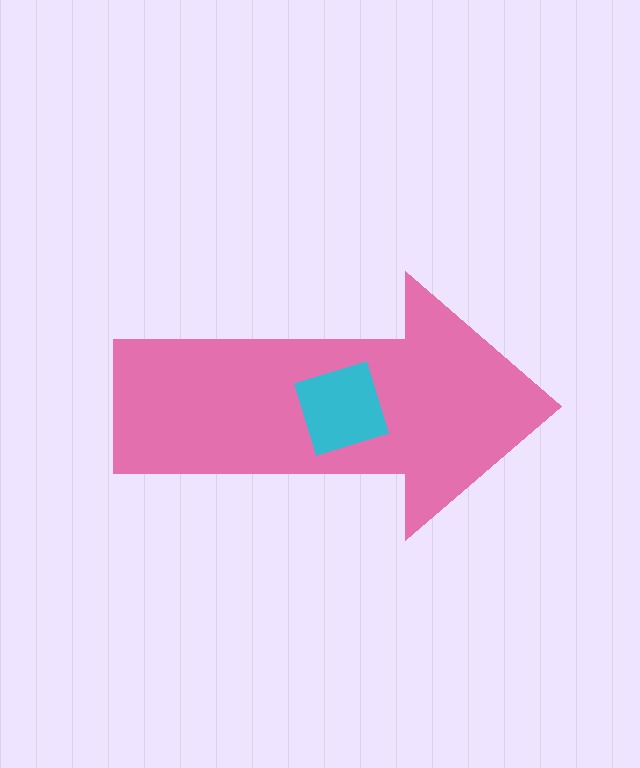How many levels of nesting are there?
2.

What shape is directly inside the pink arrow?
The cyan diamond.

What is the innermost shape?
The cyan diamond.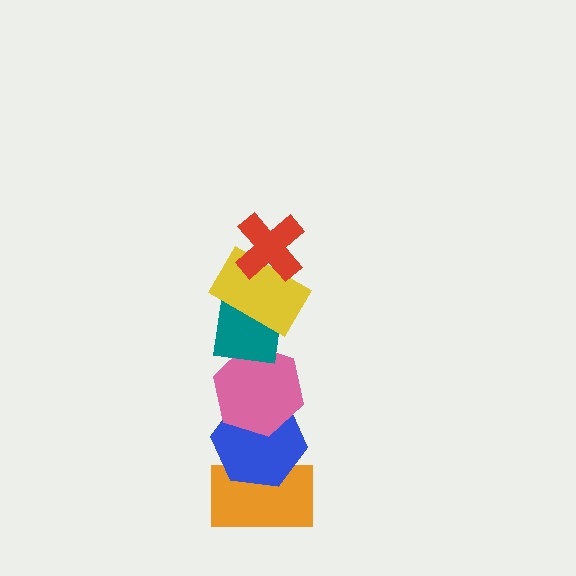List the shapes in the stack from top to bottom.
From top to bottom: the red cross, the yellow rectangle, the teal square, the pink hexagon, the blue hexagon, the orange rectangle.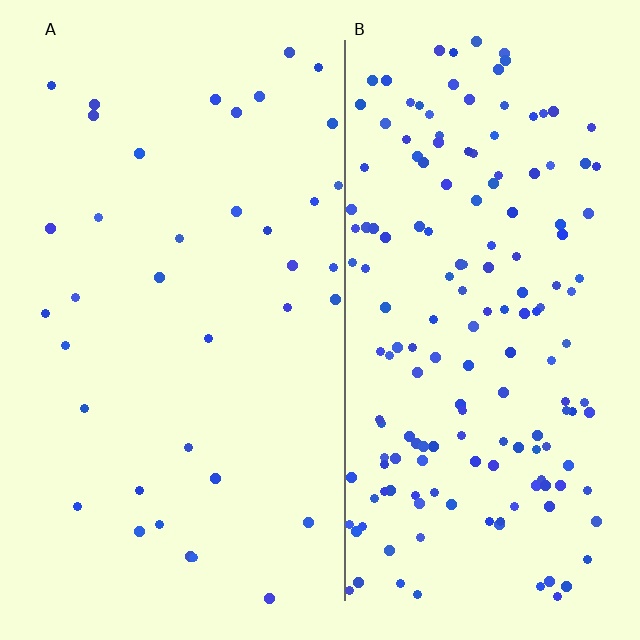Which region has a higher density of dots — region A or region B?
B (the right).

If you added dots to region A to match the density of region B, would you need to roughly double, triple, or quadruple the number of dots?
Approximately quadruple.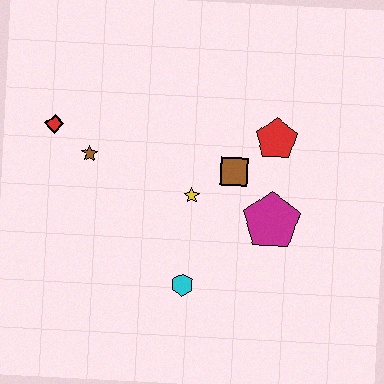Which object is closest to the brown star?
The red diamond is closest to the brown star.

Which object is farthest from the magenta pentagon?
The red diamond is farthest from the magenta pentagon.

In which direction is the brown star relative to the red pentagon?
The brown star is to the left of the red pentagon.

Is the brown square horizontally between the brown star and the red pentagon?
Yes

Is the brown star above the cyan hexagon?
Yes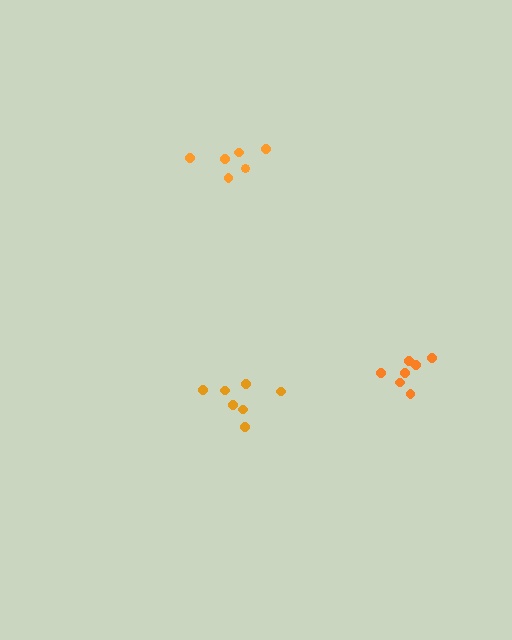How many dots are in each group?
Group 1: 7 dots, Group 2: 6 dots, Group 3: 7 dots (20 total).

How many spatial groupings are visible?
There are 3 spatial groupings.